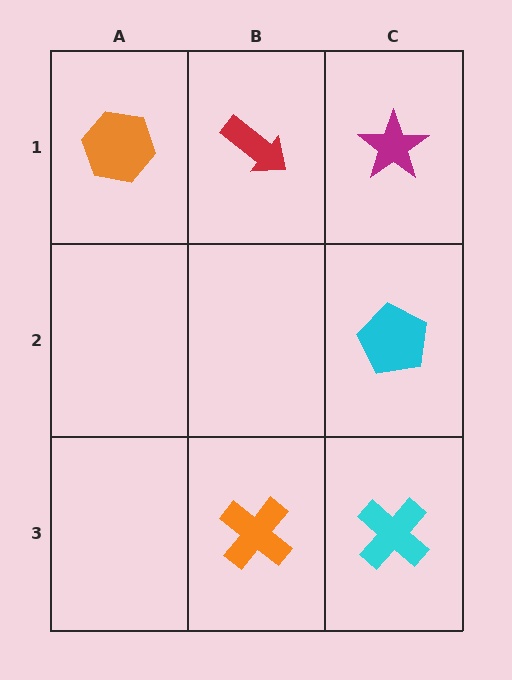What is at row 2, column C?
A cyan pentagon.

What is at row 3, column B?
An orange cross.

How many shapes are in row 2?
1 shape.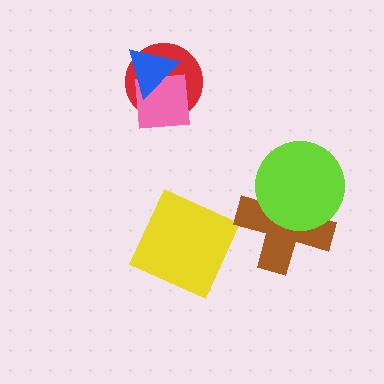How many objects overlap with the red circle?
2 objects overlap with the red circle.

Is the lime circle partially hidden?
No, no other shape covers it.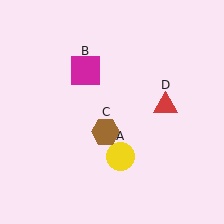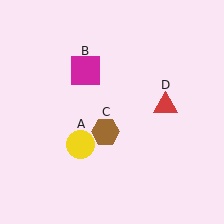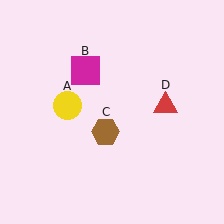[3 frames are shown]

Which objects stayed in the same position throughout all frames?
Magenta square (object B) and brown hexagon (object C) and red triangle (object D) remained stationary.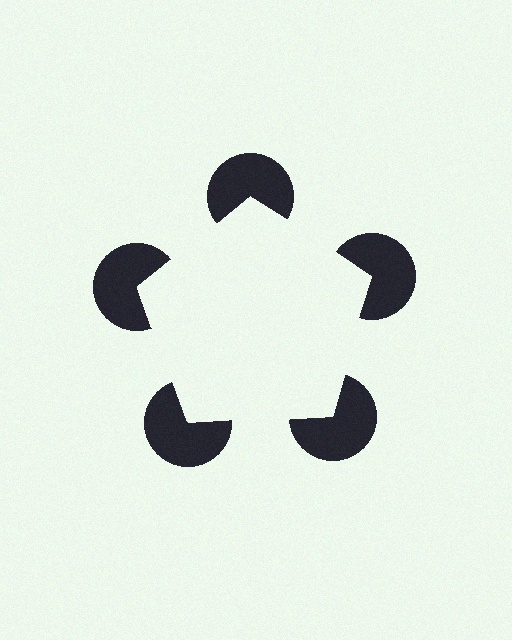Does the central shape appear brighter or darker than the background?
It typically appears slightly brighter than the background, even though no actual brightness change is drawn.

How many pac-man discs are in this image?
There are 5 — one at each vertex of the illusory pentagon.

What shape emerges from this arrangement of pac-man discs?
An illusory pentagon — its edges are inferred from the aligned wedge cuts in the pac-man discs, not physically drawn.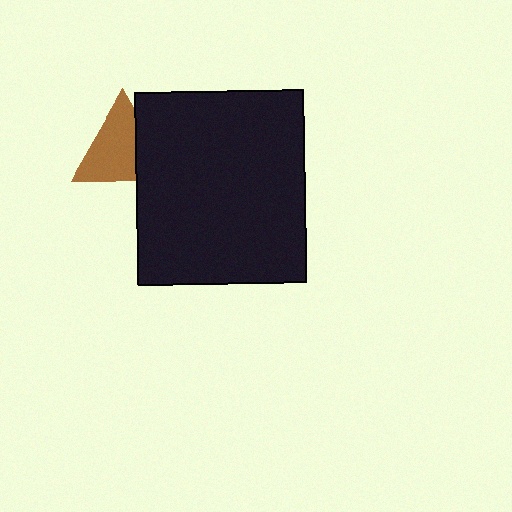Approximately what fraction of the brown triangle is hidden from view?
Roughly 30% of the brown triangle is hidden behind the black rectangle.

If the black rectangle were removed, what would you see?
You would see the complete brown triangle.